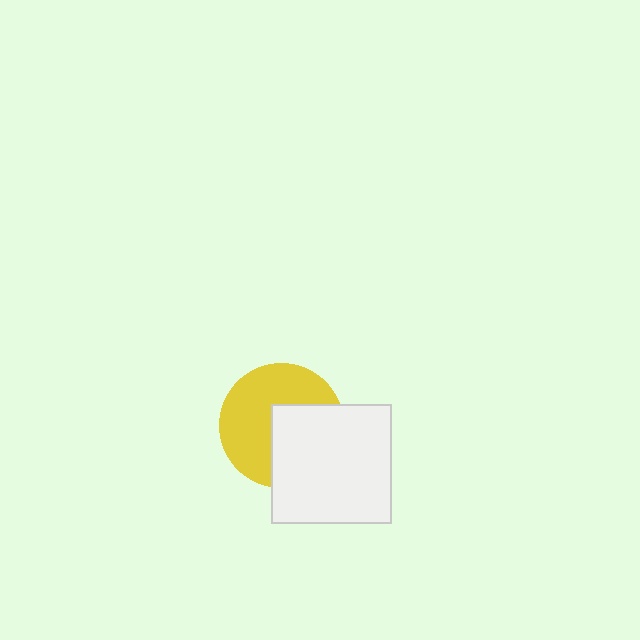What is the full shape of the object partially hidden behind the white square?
The partially hidden object is a yellow circle.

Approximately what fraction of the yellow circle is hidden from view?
Roughly 43% of the yellow circle is hidden behind the white square.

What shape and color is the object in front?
The object in front is a white square.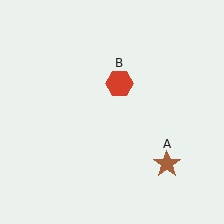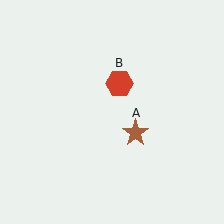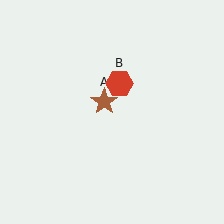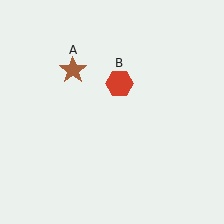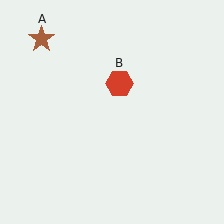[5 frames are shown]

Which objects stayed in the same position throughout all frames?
Red hexagon (object B) remained stationary.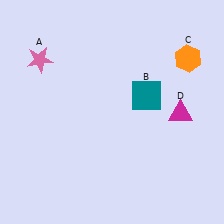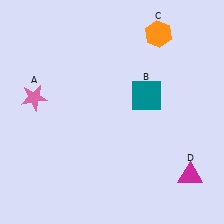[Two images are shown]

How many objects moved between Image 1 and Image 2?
3 objects moved between the two images.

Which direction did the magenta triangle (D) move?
The magenta triangle (D) moved down.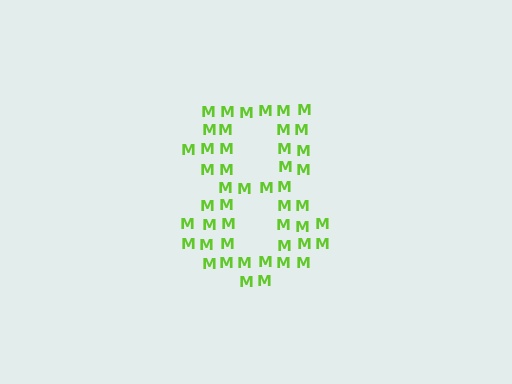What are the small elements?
The small elements are letter M's.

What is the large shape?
The large shape is the digit 8.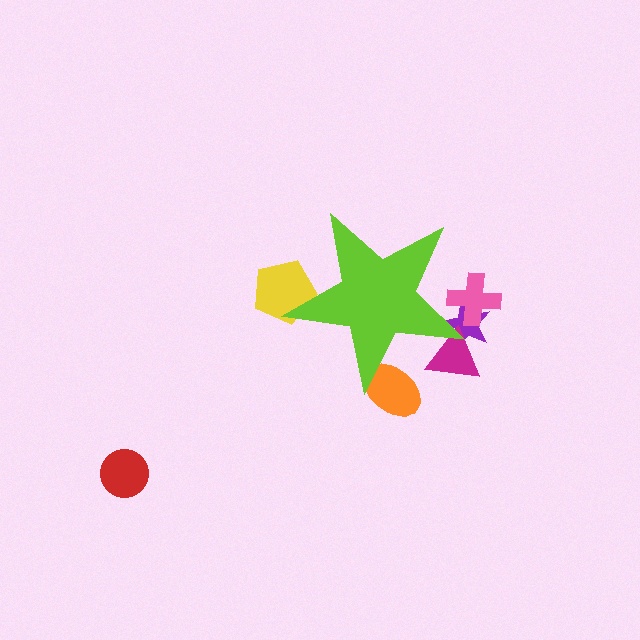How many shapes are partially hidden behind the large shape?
5 shapes are partially hidden.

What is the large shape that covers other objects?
A lime star.